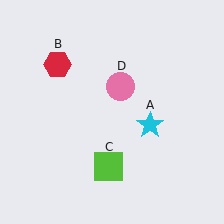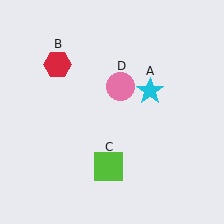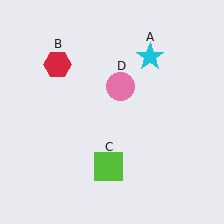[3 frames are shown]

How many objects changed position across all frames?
1 object changed position: cyan star (object A).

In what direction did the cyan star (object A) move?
The cyan star (object A) moved up.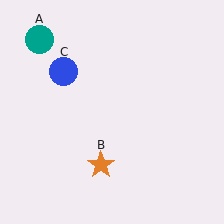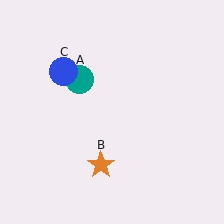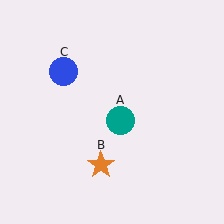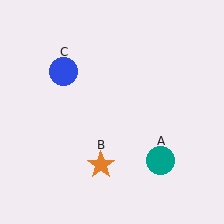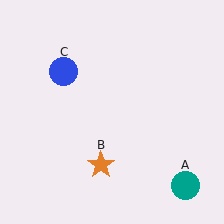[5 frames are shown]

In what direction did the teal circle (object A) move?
The teal circle (object A) moved down and to the right.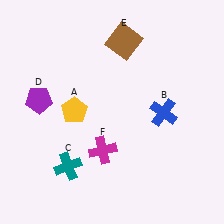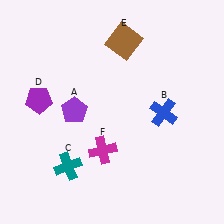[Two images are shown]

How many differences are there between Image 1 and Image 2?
There is 1 difference between the two images.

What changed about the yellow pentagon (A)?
In Image 1, A is yellow. In Image 2, it changed to purple.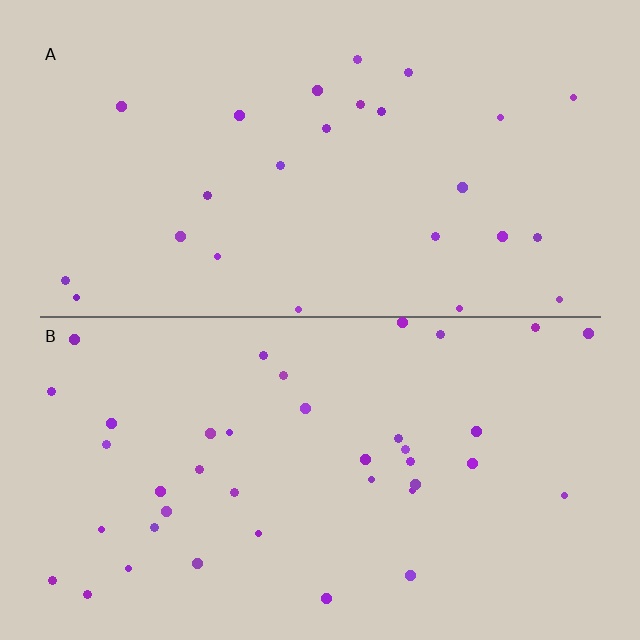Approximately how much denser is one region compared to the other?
Approximately 1.5× — region B over region A.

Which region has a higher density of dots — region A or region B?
B (the bottom).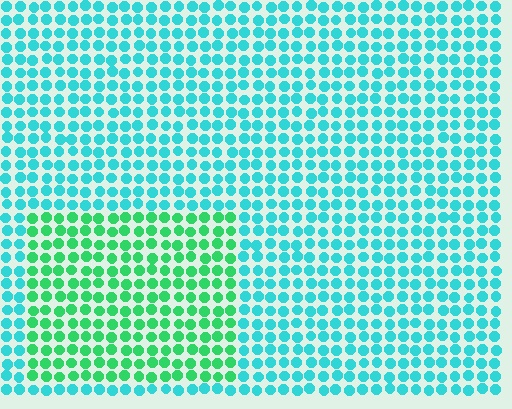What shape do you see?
I see a rectangle.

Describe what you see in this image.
The image is filled with small cyan elements in a uniform arrangement. A rectangle-shaped region is visible where the elements are tinted to a slightly different hue, forming a subtle color boundary.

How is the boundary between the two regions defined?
The boundary is defined purely by a slight shift in hue (about 40 degrees). Spacing, size, and orientation are identical on both sides.